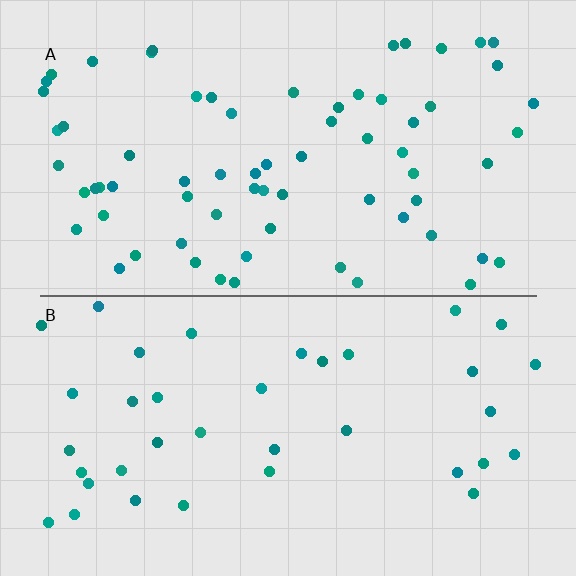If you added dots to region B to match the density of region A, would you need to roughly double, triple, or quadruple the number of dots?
Approximately double.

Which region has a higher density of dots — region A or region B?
A (the top).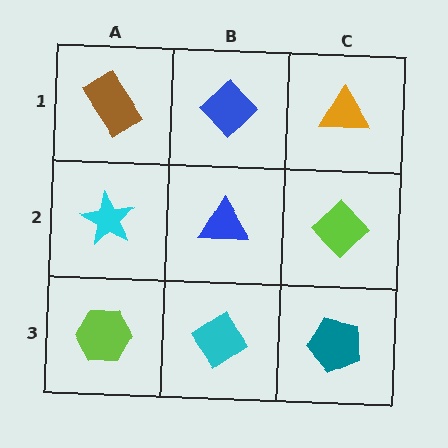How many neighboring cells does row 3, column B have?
3.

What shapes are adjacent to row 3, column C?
A lime diamond (row 2, column C), a cyan diamond (row 3, column B).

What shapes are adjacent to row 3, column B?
A blue triangle (row 2, column B), a lime hexagon (row 3, column A), a teal pentagon (row 3, column C).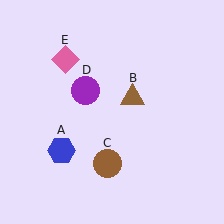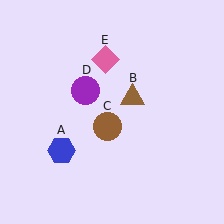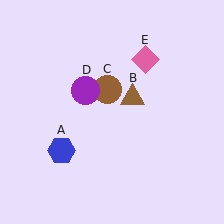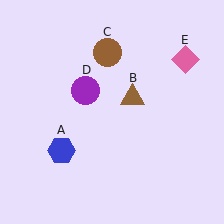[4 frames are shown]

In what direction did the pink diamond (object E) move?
The pink diamond (object E) moved right.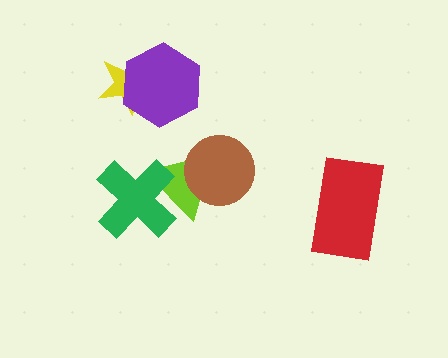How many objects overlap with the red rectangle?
0 objects overlap with the red rectangle.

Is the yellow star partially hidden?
Yes, it is partially covered by another shape.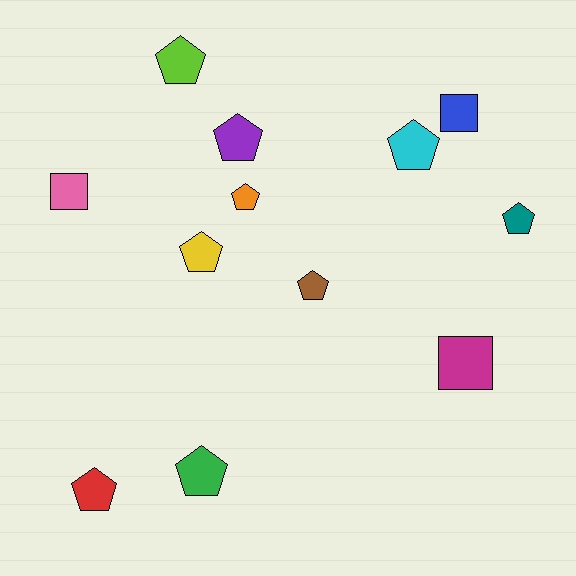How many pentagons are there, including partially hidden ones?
There are 9 pentagons.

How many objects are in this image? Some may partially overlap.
There are 12 objects.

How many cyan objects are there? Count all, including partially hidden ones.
There is 1 cyan object.